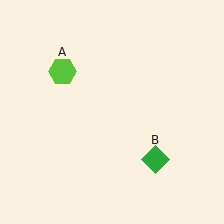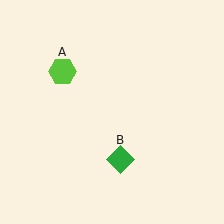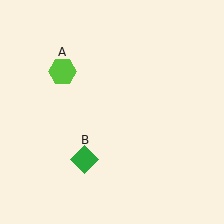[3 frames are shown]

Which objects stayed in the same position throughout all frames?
Lime hexagon (object A) remained stationary.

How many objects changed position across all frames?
1 object changed position: green diamond (object B).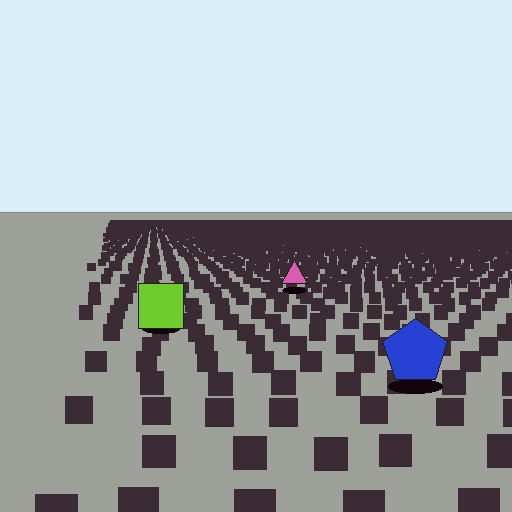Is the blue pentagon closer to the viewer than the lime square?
Yes. The blue pentagon is closer — you can tell from the texture gradient: the ground texture is coarser near it.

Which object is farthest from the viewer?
The pink triangle is farthest from the viewer. It appears smaller and the ground texture around it is denser.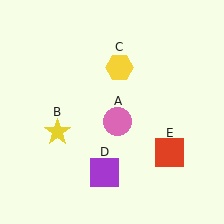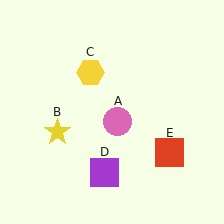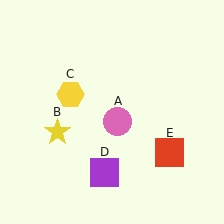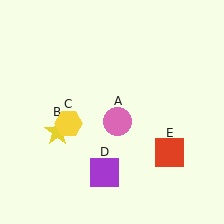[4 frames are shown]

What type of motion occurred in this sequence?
The yellow hexagon (object C) rotated counterclockwise around the center of the scene.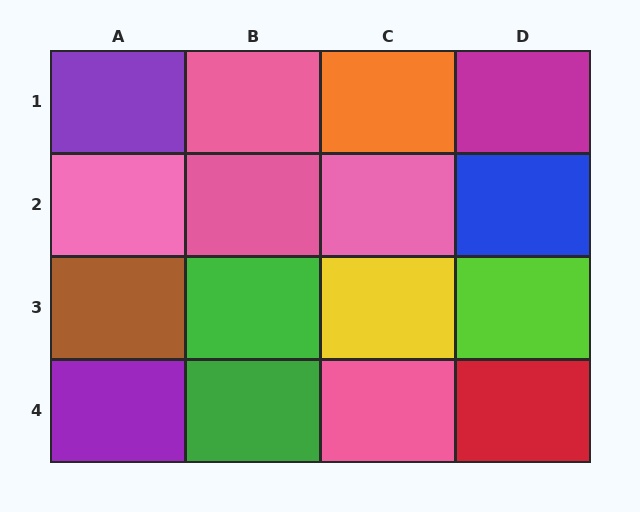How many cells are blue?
1 cell is blue.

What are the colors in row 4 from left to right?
Purple, green, pink, red.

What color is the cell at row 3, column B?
Green.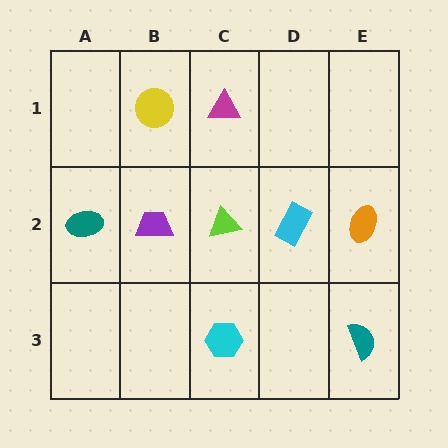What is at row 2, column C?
A lime triangle.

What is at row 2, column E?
An orange ellipse.